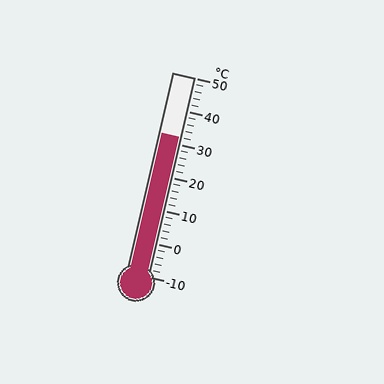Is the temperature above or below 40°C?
The temperature is below 40°C.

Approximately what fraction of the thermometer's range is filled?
The thermometer is filled to approximately 70% of its range.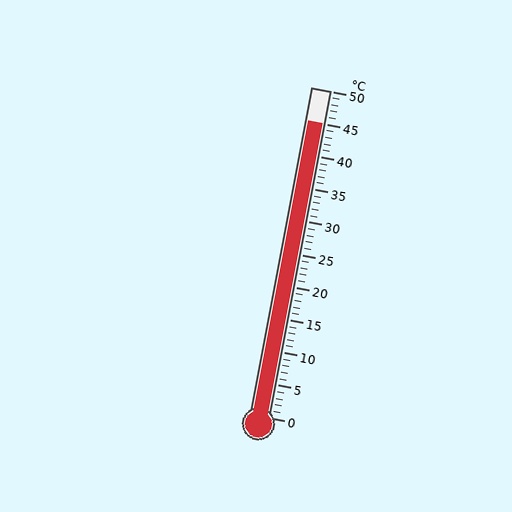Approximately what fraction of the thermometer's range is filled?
The thermometer is filled to approximately 90% of its range.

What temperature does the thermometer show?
The thermometer shows approximately 45°C.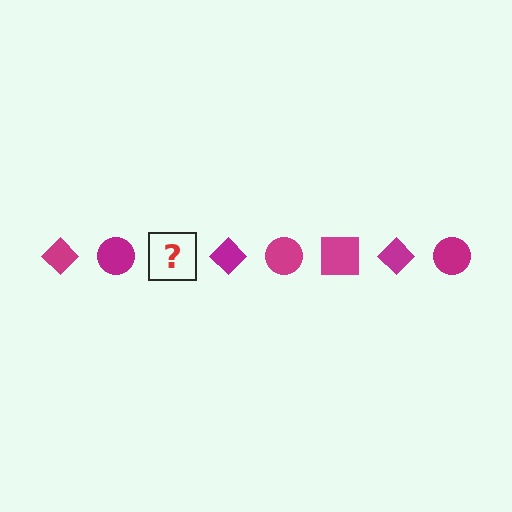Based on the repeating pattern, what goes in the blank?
The blank should be a magenta square.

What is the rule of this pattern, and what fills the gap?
The rule is that the pattern cycles through diamond, circle, square shapes in magenta. The gap should be filled with a magenta square.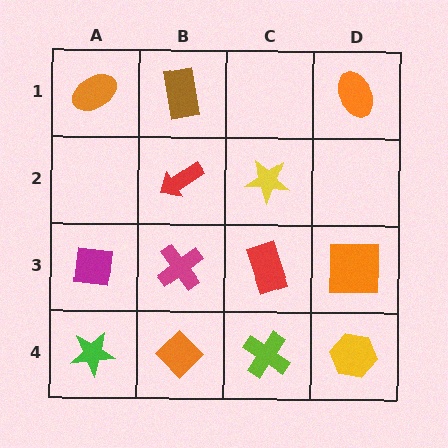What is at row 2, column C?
A yellow star.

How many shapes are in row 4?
4 shapes.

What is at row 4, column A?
A green star.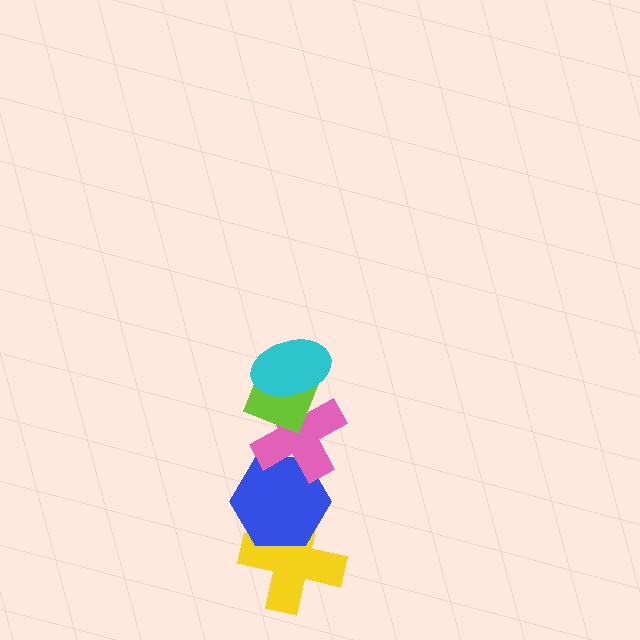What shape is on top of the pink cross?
The lime diamond is on top of the pink cross.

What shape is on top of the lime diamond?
The cyan ellipse is on top of the lime diamond.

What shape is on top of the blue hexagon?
The pink cross is on top of the blue hexagon.